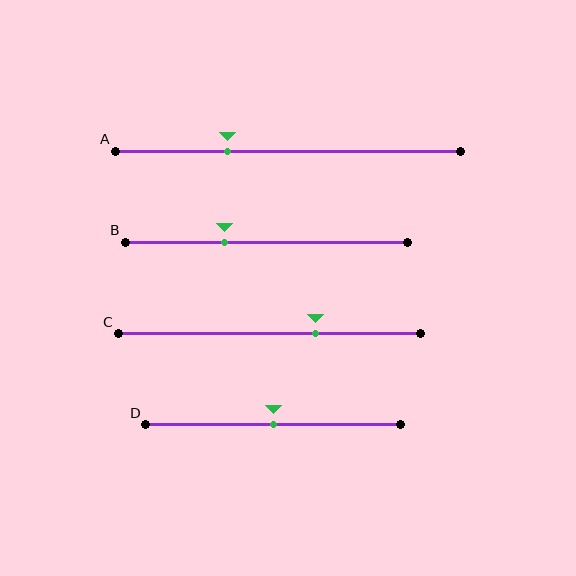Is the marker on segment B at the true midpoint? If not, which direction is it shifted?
No, the marker on segment B is shifted to the left by about 15% of the segment length.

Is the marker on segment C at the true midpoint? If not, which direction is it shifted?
No, the marker on segment C is shifted to the right by about 15% of the segment length.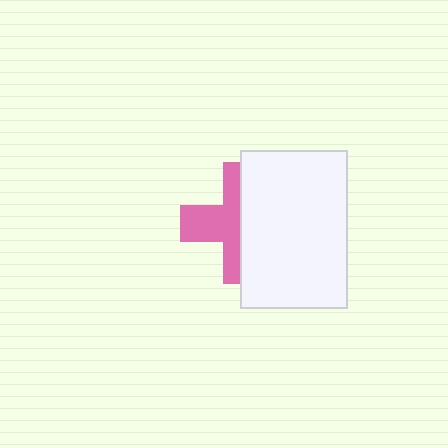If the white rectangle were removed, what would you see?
You would see the complete pink cross.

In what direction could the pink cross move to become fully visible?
The pink cross could move left. That would shift it out from behind the white rectangle entirely.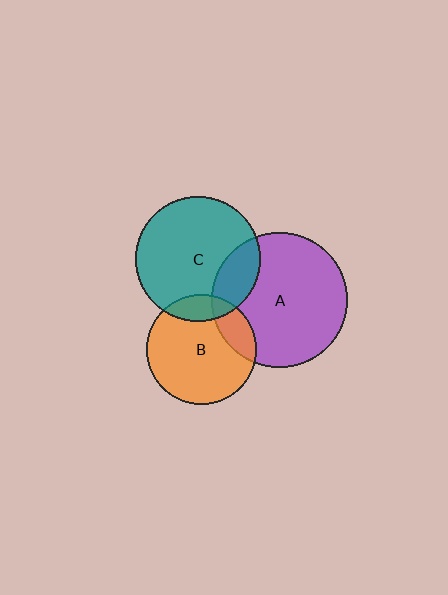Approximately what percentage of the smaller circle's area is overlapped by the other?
Approximately 15%.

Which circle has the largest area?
Circle A (purple).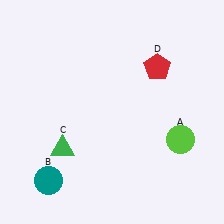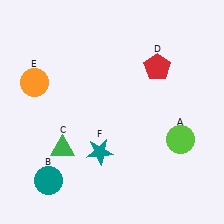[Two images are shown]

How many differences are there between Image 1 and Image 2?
There are 2 differences between the two images.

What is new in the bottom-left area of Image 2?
A teal star (F) was added in the bottom-left area of Image 2.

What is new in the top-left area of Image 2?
An orange circle (E) was added in the top-left area of Image 2.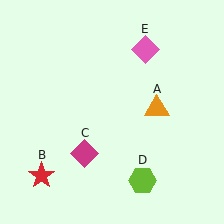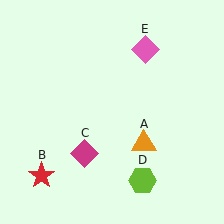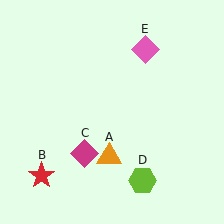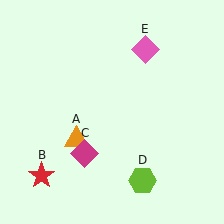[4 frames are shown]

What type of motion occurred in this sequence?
The orange triangle (object A) rotated clockwise around the center of the scene.